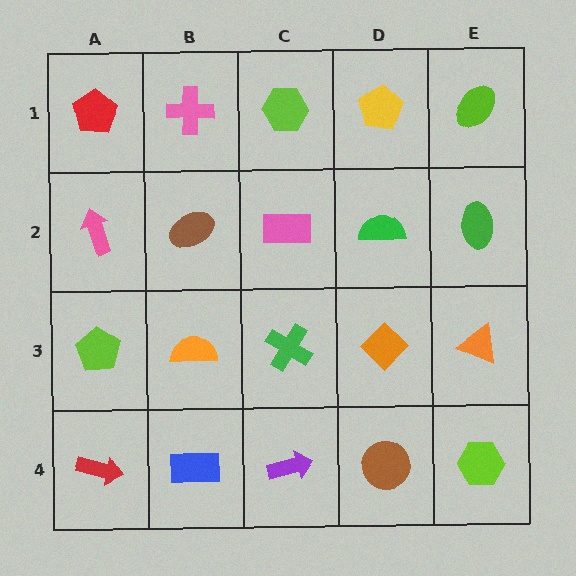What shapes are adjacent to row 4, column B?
An orange semicircle (row 3, column B), a red arrow (row 4, column A), a purple arrow (row 4, column C).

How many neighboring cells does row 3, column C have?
4.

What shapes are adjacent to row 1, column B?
A brown ellipse (row 2, column B), a red pentagon (row 1, column A), a lime hexagon (row 1, column C).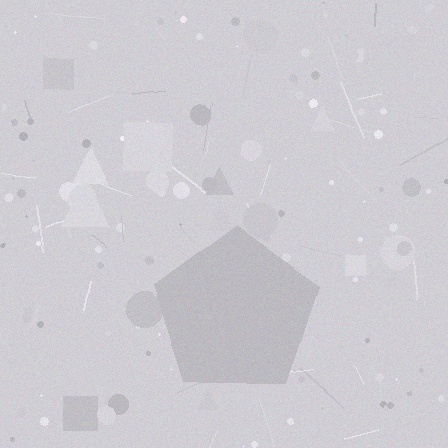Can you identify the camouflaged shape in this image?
The camouflaged shape is a pentagon.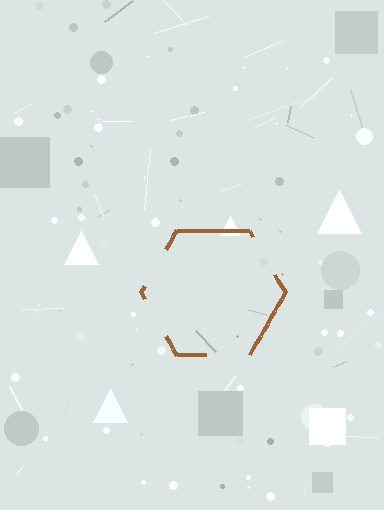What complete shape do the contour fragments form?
The contour fragments form a hexagon.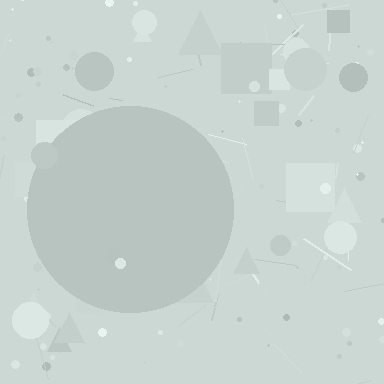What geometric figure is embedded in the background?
A circle is embedded in the background.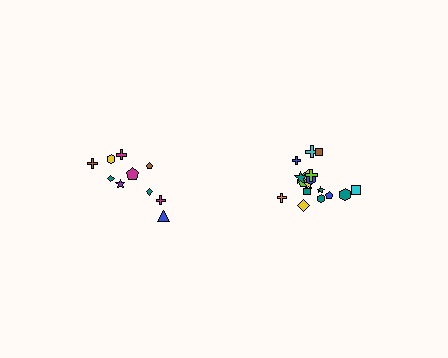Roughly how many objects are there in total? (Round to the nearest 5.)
Roughly 30 objects in total.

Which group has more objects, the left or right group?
The right group.